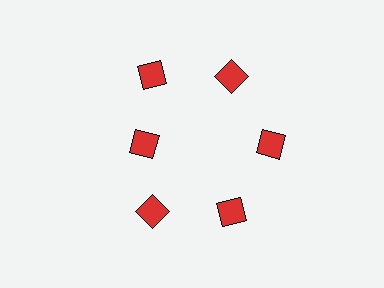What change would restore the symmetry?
The symmetry would be restored by moving it outward, back onto the ring so that all 6 diamonds sit at equal angles and equal distance from the center.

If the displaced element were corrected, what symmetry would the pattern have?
It would have 6-fold rotational symmetry — the pattern would map onto itself every 60 degrees.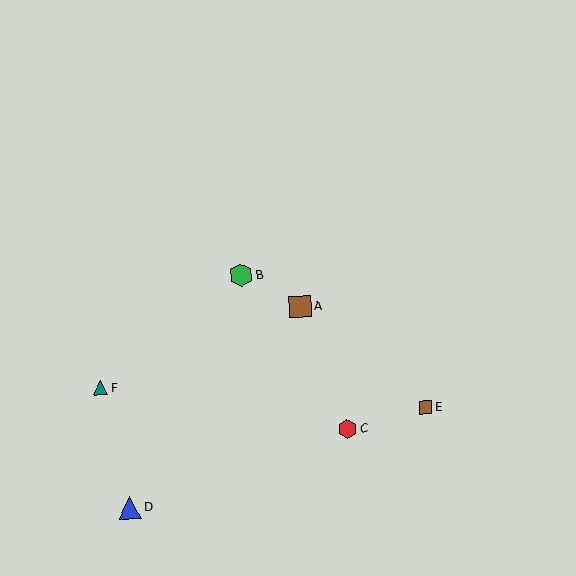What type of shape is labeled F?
Shape F is a teal triangle.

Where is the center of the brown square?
The center of the brown square is at (425, 407).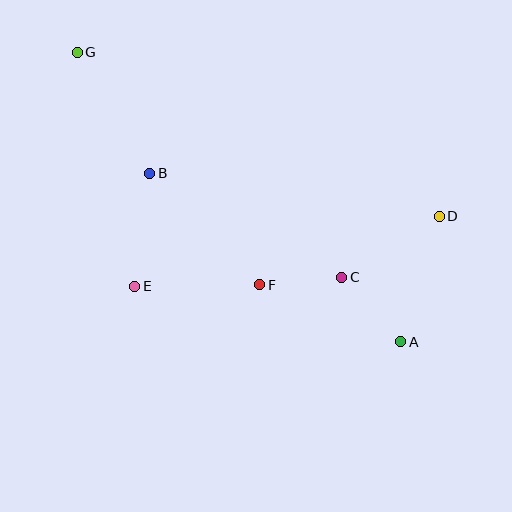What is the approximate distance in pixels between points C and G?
The distance between C and G is approximately 347 pixels.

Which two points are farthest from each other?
Points A and G are farthest from each other.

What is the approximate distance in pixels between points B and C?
The distance between B and C is approximately 218 pixels.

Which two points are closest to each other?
Points C and F are closest to each other.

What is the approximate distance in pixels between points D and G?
The distance between D and G is approximately 397 pixels.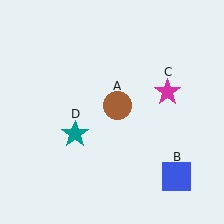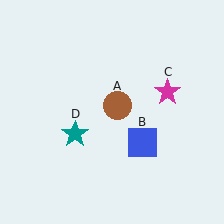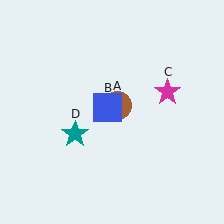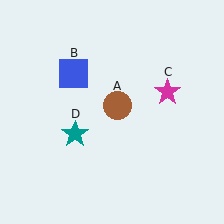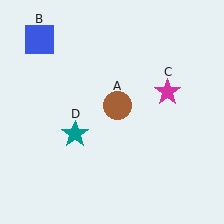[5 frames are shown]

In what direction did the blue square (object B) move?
The blue square (object B) moved up and to the left.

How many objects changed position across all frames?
1 object changed position: blue square (object B).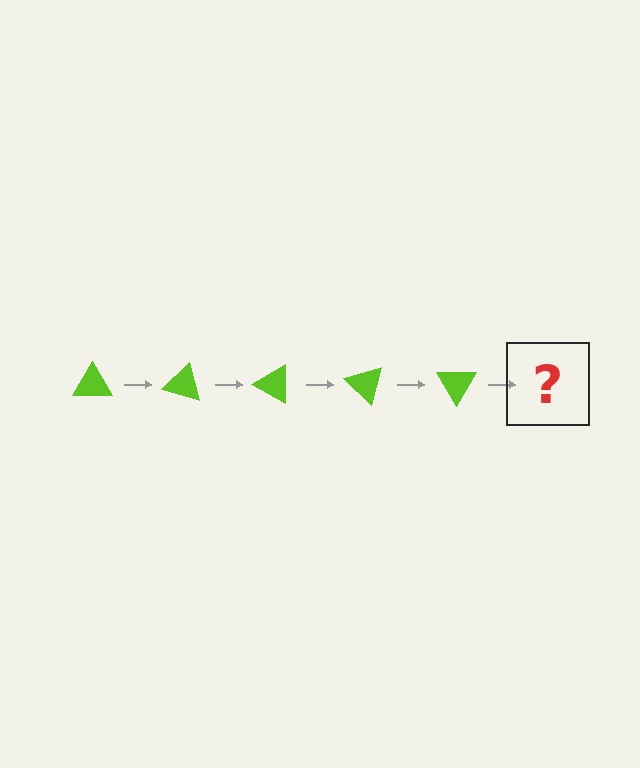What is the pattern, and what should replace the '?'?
The pattern is that the triangle rotates 15 degrees each step. The '?' should be a lime triangle rotated 75 degrees.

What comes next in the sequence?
The next element should be a lime triangle rotated 75 degrees.